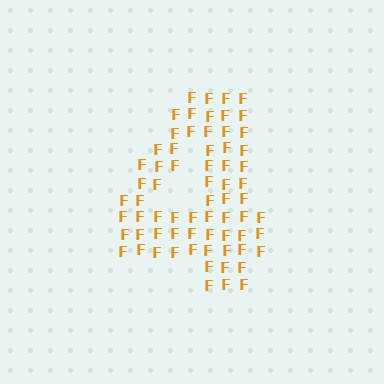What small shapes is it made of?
It is made of small letter F's.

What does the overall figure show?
The overall figure shows the digit 4.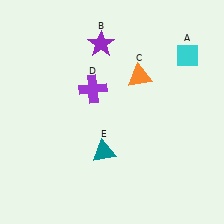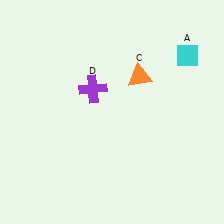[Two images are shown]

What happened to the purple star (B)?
The purple star (B) was removed in Image 2. It was in the top-left area of Image 1.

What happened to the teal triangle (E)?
The teal triangle (E) was removed in Image 2. It was in the bottom-left area of Image 1.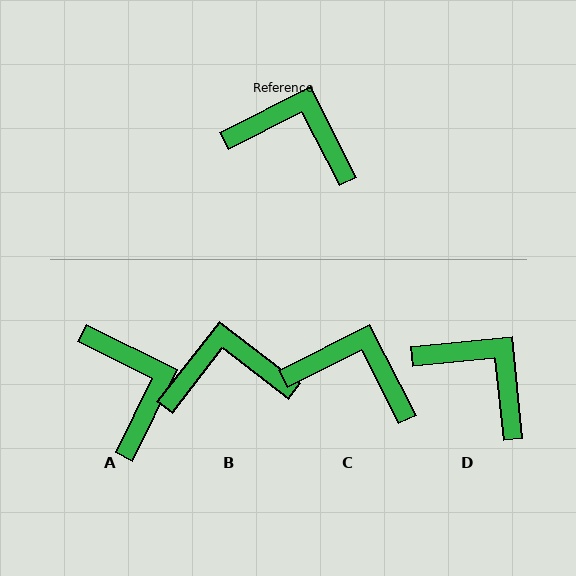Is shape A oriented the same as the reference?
No, it is off by about 53 degrees.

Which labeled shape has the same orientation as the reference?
C.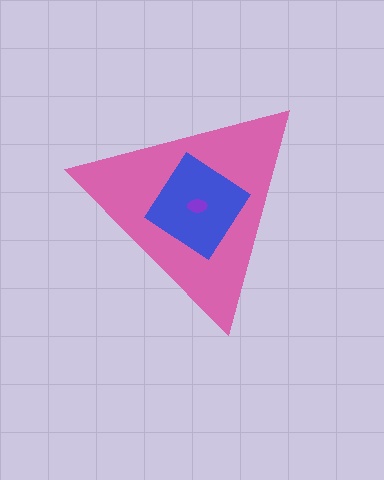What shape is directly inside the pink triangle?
The blue diamond.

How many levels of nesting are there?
3.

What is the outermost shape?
The pink triangle.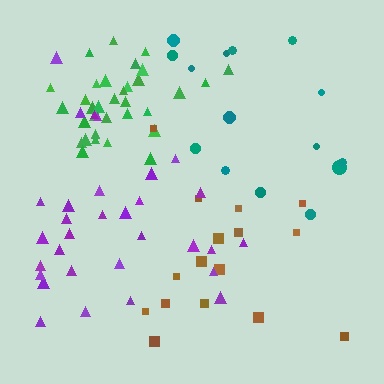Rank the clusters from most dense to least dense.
green, purple, brown, teal.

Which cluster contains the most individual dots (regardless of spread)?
Green (34).